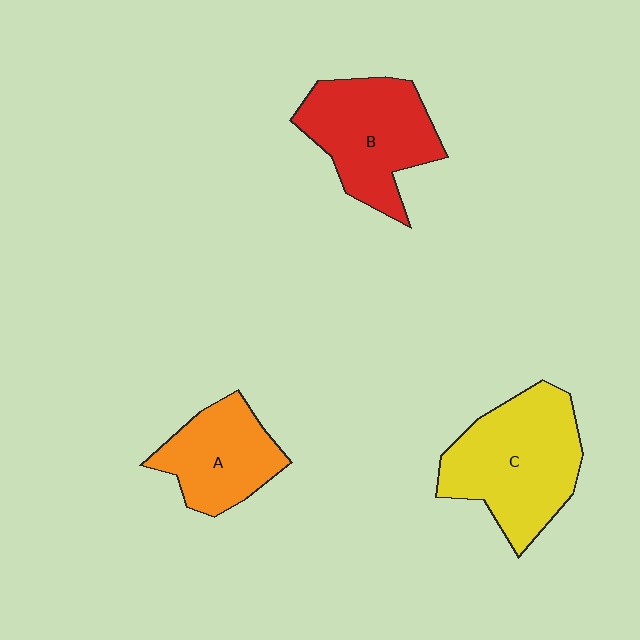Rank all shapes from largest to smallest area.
From largest to smallest: C (yellow), B (red), A (orange).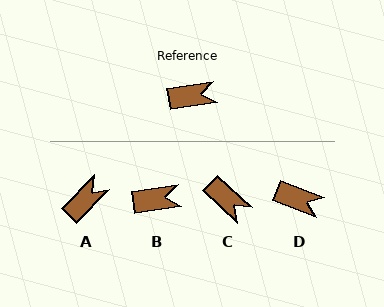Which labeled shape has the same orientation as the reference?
B.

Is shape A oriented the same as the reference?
No, it is off by about 36 degrees.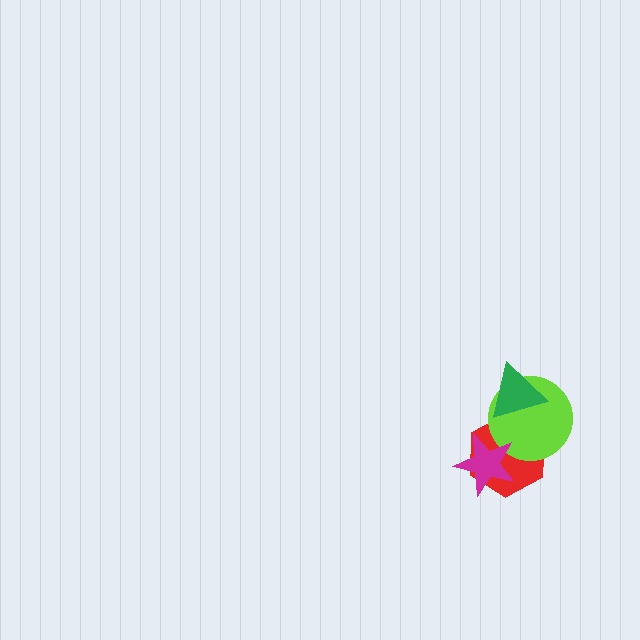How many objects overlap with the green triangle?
2 objects overlap with the green triangle.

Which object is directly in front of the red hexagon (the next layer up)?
The lime circle is directly in front of the red hexagon.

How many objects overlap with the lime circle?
3 objects overlap with the lime circle.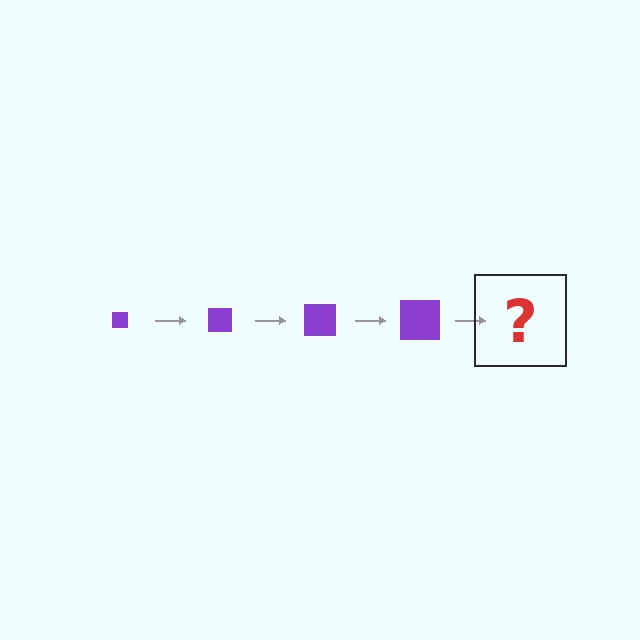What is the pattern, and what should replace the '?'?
The pattern is that the square gets progressively larger each step. The '?' should be a purple square, larger than the previous one.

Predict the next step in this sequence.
The next step is a purple square, larger than the previous one.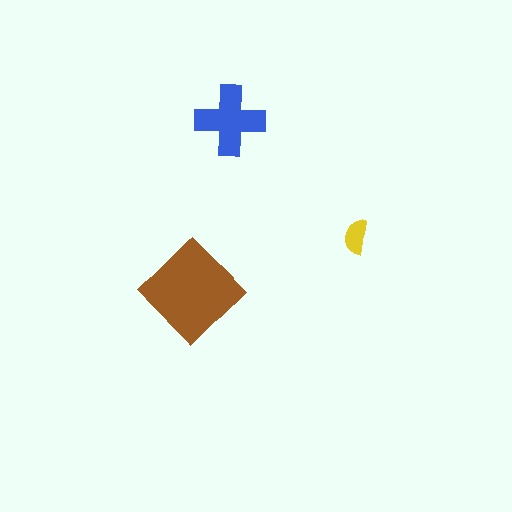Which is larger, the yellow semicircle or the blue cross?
The blue cross.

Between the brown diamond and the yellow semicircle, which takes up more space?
The brown diamond.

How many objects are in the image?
There are 3 objects in the image.